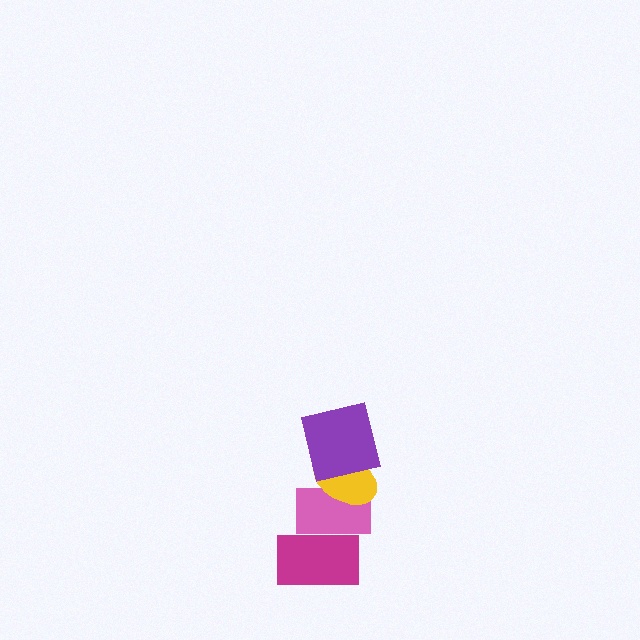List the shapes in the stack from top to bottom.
From top to bottom: the purple square, the yellow ellipse, the pink rectangle, the magenta rectangle.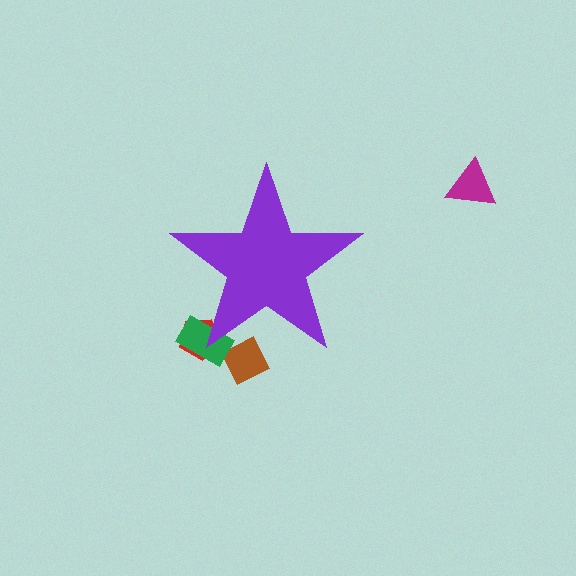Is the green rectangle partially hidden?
Yes, the green rectangle is partially hidden behind the purple star.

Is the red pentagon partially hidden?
Yes, the red pentagon is partially hidden behind the purple star.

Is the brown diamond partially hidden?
Yes, the brown diamond is partially hidden behind the purple star.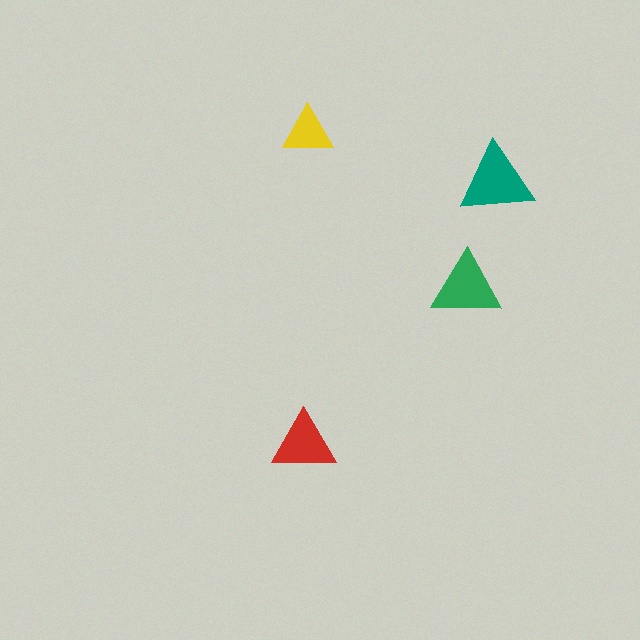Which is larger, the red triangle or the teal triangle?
The teal one.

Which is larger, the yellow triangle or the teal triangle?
The teal one.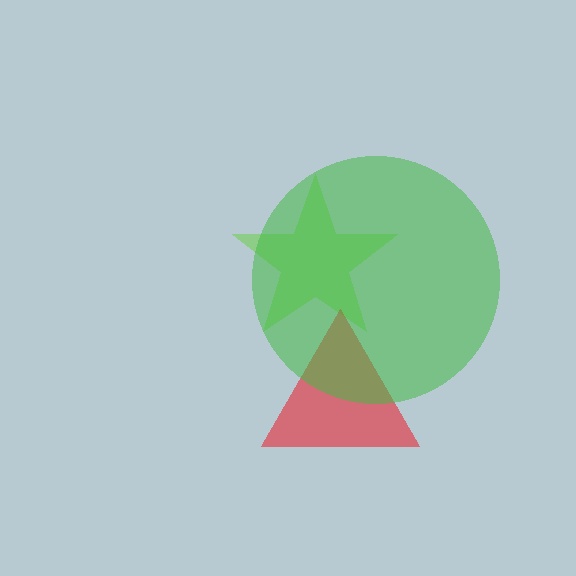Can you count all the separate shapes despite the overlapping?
Yes, there are 3 separate shapes.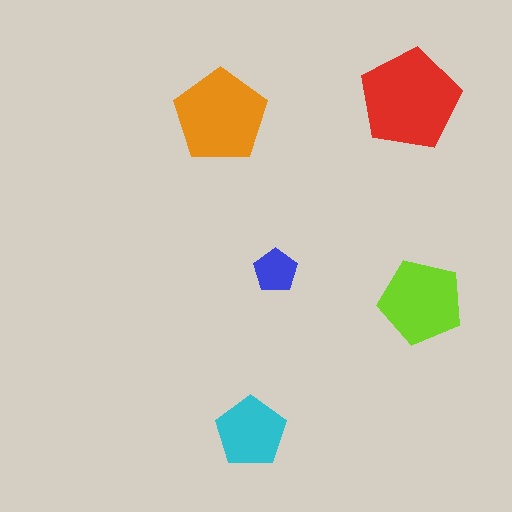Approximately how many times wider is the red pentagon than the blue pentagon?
About 2.5 times wider.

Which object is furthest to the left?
The orange pentagon is leftmost.